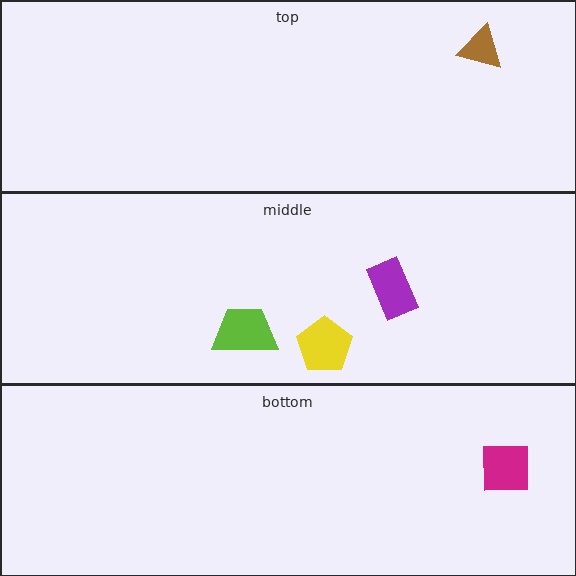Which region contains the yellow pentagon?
The middle region.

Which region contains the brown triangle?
The top region.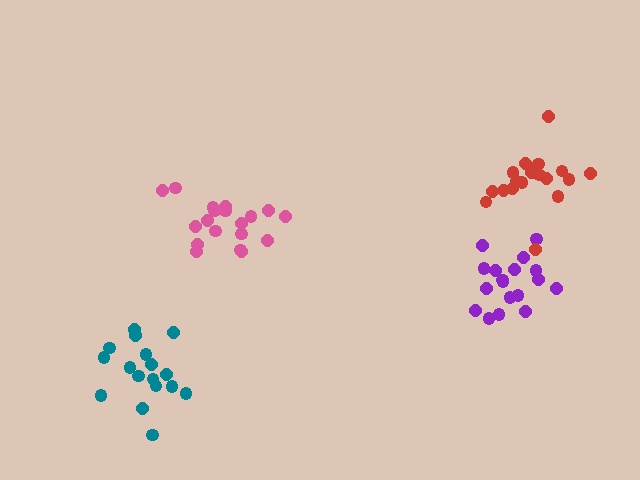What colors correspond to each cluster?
The clusters are colored: teal, purple, pink, red.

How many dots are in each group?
Group 1: 17 dots, Group 2: 18 dots, Group 3: 19 dots, Group 4: 19 dots (73 total).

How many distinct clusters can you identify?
There are 4 distinct clusters.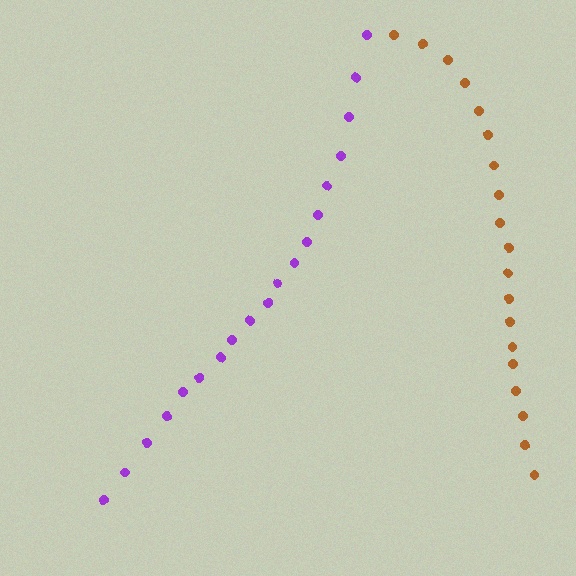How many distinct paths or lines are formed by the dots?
There are 2 distinct paths.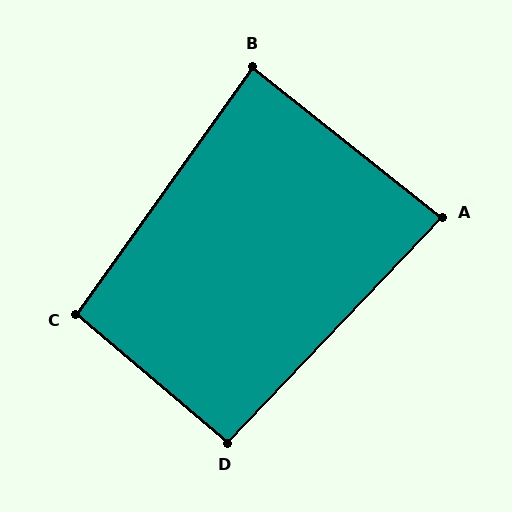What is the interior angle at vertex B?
Approximately 87 degrees (approximately right).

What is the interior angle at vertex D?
Approximately 93 degrees (approximately right).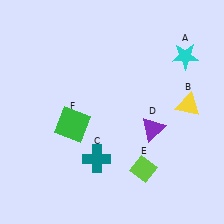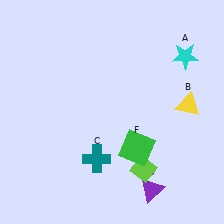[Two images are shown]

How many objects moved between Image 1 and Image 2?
2 objects moved between the two images.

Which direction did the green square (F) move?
The green square (F) moved right.